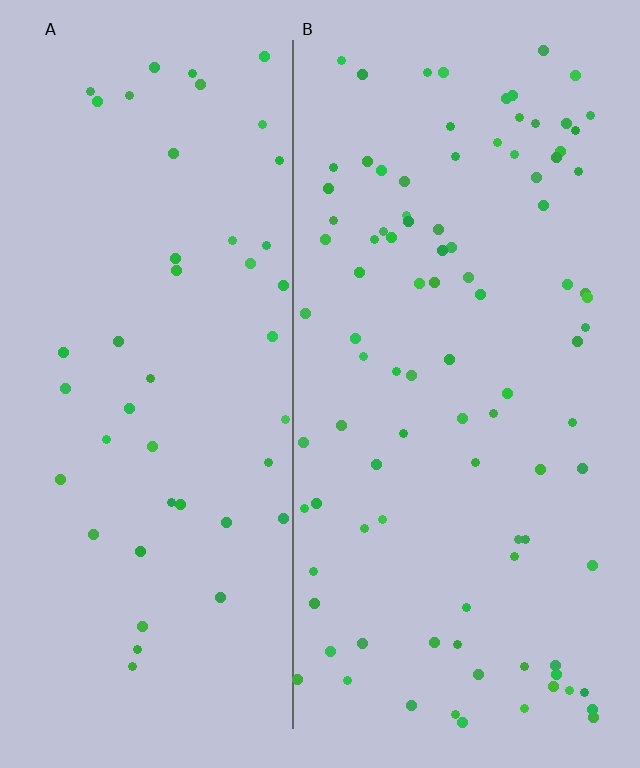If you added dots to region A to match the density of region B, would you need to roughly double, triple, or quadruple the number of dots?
Approximately double.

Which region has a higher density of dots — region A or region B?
B (the right).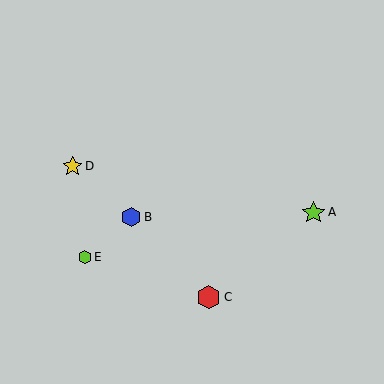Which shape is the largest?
The red hexagon (labeled C) is the largest.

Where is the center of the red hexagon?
The center of the red hexagon is at (209, 297).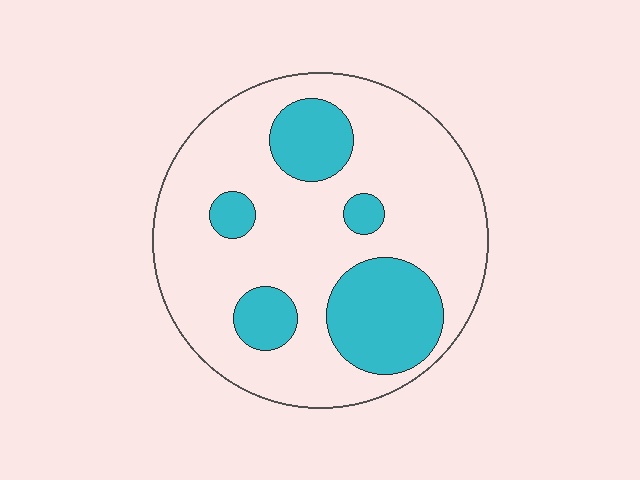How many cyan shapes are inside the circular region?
5.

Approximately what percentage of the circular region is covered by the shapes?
Approximately 25%.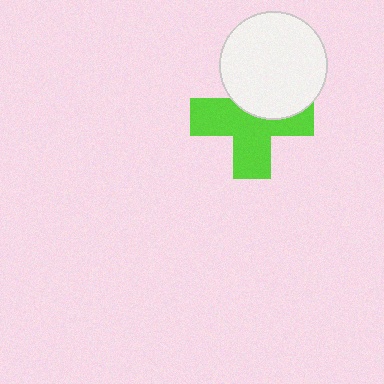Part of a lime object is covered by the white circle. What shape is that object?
It is a cross.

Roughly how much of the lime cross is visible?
About half of it is visible (roughly 63%).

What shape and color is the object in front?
The object in front is a white circle.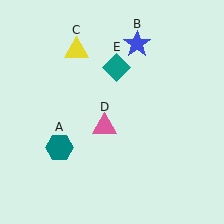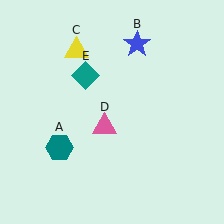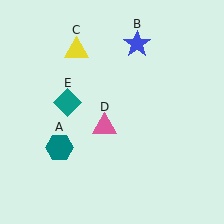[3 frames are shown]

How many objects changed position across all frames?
1 object changed position: teal diamond (object E).